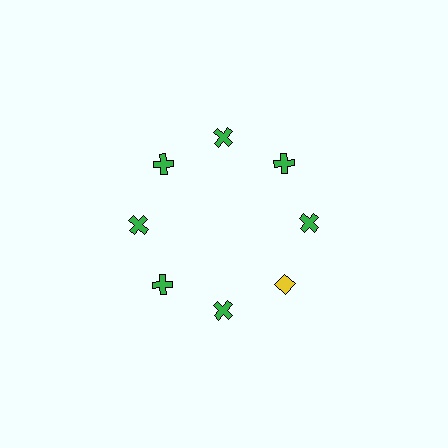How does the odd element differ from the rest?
It differs in both color (yellow instead of green) and shape (diamond instead of cross).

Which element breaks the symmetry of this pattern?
The yellow diamond at roughly the 4 o'clock position breaks the symmetry. All other shapes are green crosses.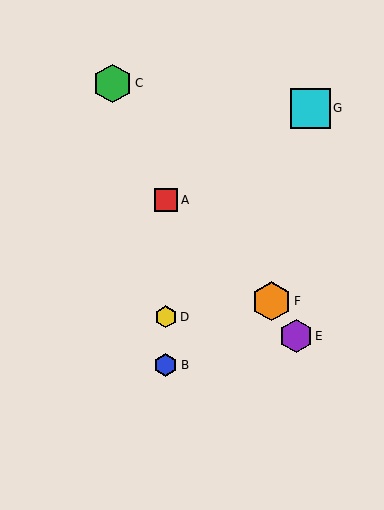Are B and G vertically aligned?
No, B is at x≈166 and G is at x≈310.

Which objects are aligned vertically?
Objects A, B, D are aligned vertically.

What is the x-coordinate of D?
Object D is at x≈166.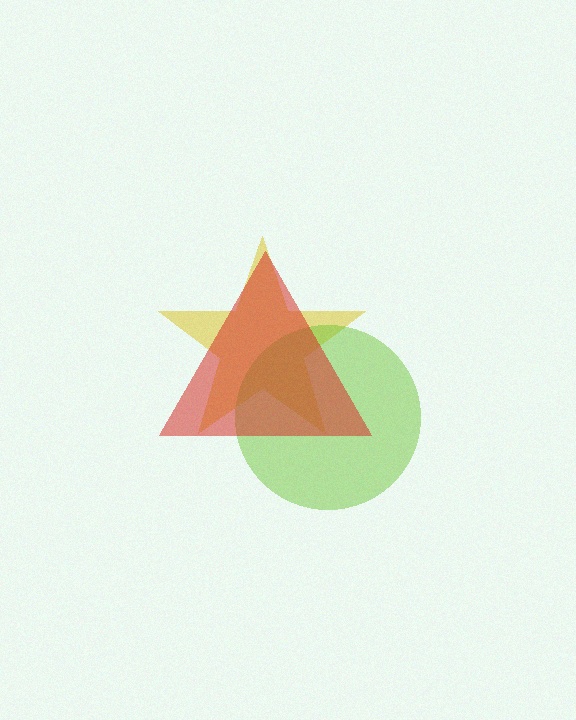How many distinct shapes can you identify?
There are 3 distinct shapes: a yellow star, a lime circle, a red triangle.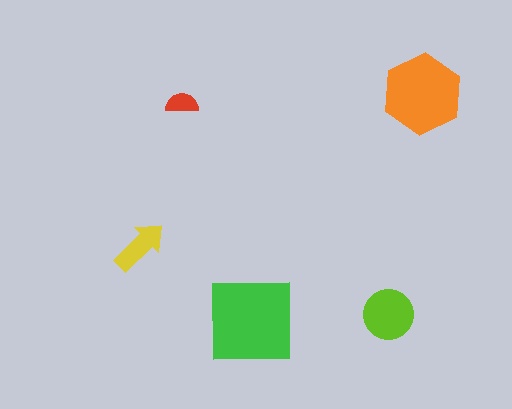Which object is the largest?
The green square.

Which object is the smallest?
The red semicircle.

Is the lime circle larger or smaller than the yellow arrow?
Larger.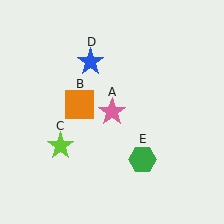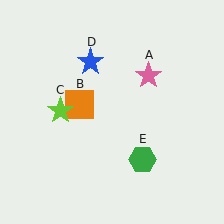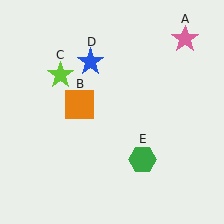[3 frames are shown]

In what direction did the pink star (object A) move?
The pink star (object A) moved up and to the right.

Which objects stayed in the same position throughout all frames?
Orange square (object B) and blue star (object D) and green hexagon (object E) remained stationary.